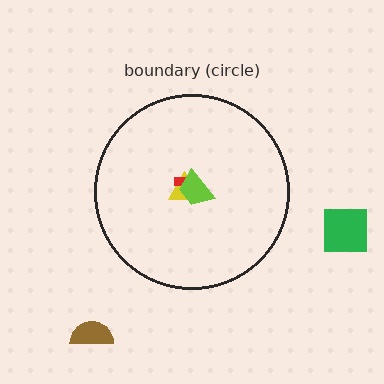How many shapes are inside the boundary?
3 inside, 2 outside.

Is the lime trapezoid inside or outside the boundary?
Inside.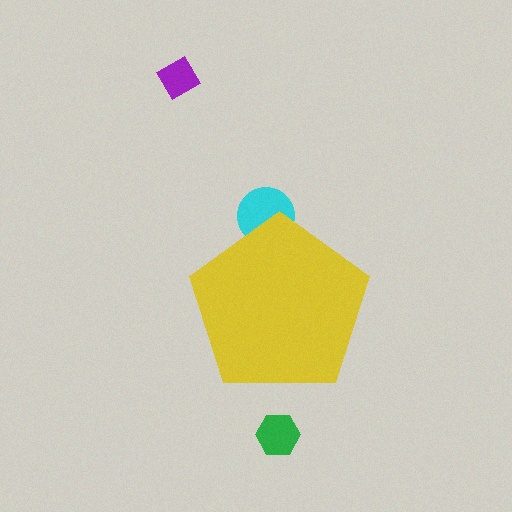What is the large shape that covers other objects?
A yellow pentagon.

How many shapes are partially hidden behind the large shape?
1 shape is partially hidden.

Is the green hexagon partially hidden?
No, the green hexagon is fully visible.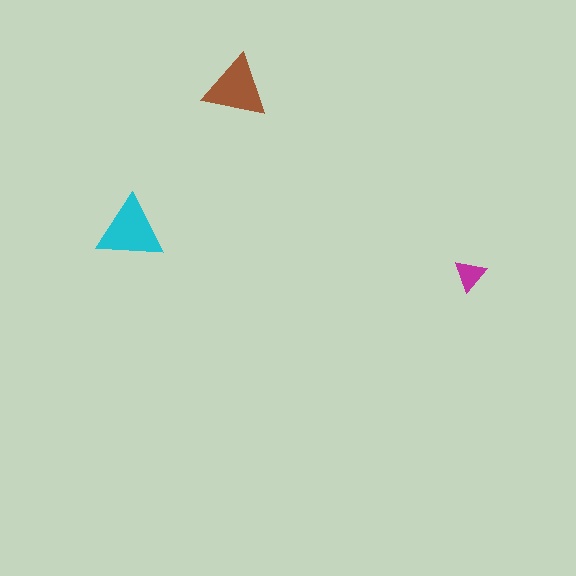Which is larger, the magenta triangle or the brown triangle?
The brown one.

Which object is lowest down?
The magenta triangle is bottommost.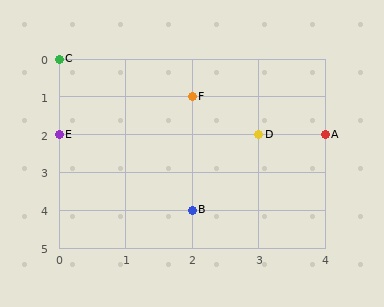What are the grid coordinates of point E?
Point E is at grid coordinates (0, 2).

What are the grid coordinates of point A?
Point A is at grid coordinates (4, 2).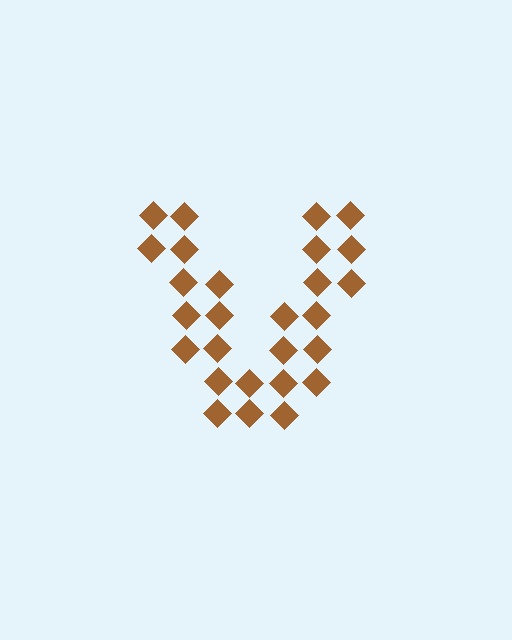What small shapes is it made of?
It is made of small diamonds.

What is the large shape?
The large shape is the letter V.